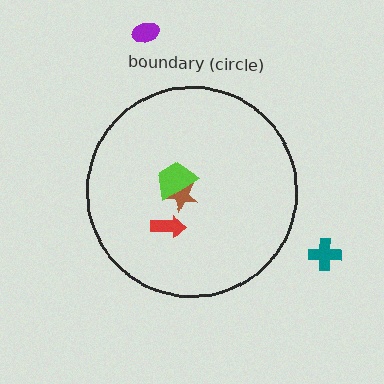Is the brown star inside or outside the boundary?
Inside.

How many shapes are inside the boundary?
3 inside, 2 outside.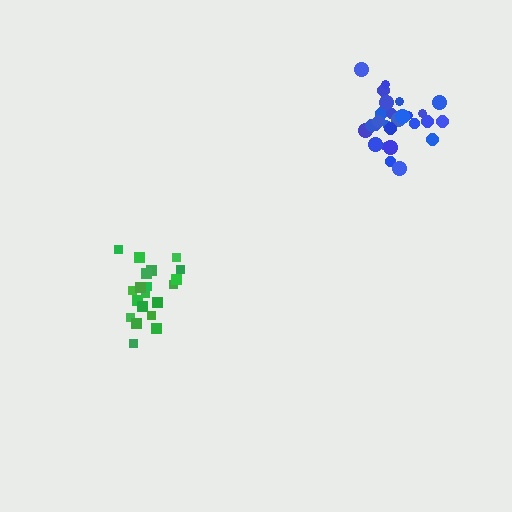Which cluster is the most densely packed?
Blue.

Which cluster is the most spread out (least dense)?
Green.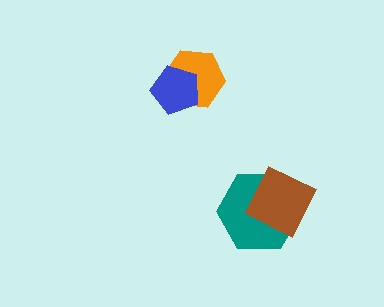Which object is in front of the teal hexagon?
The brown square is in front of the teal hexagon.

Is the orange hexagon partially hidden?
Yes, it is partially covered by another shape.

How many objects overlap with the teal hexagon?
1 object overlaps with the teal hexagon.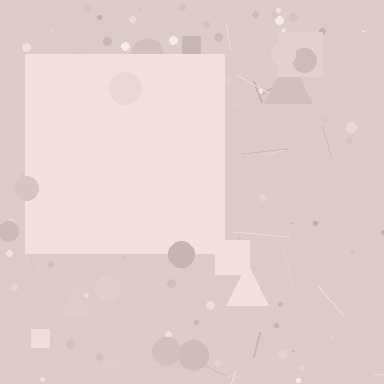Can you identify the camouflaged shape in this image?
The camouflaged shape is a square.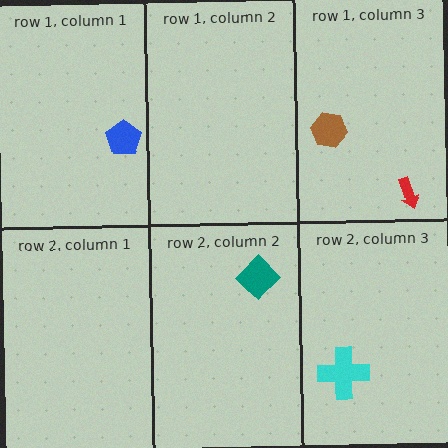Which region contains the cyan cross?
The row 2, column 3 region.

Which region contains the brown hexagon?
The row 1, column 3 region.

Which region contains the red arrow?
The row 1, column 3 region.